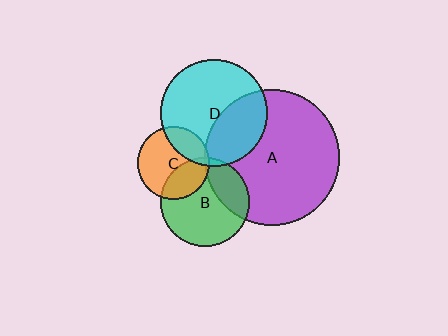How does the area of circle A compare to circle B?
Approximately 2.3 times.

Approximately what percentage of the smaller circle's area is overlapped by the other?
Approximately 30%.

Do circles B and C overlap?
Yes.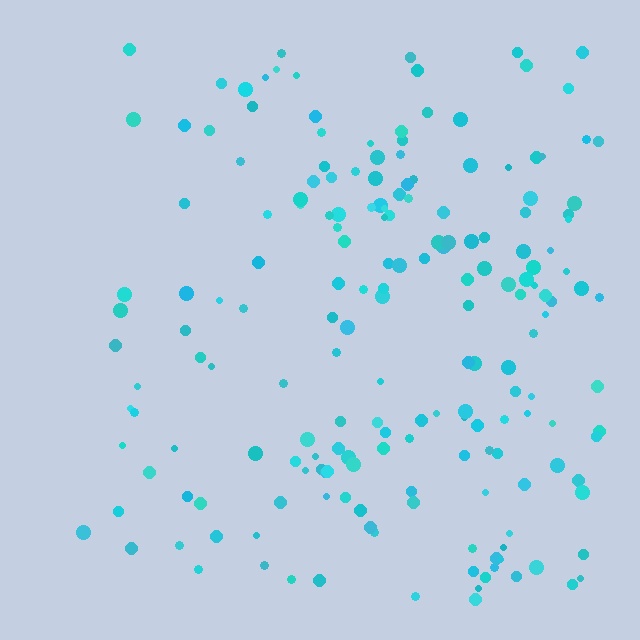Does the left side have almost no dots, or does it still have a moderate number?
Still a moderate number, just noticeably fewer than the right.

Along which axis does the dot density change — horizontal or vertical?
Horizontal.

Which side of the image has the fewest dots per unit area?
The left.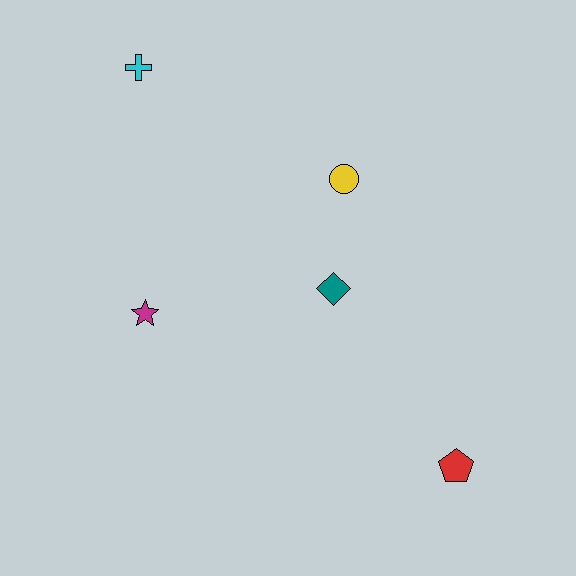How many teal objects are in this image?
There is 1 teal object.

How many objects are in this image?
There are 5 objects.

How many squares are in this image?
There are no squares.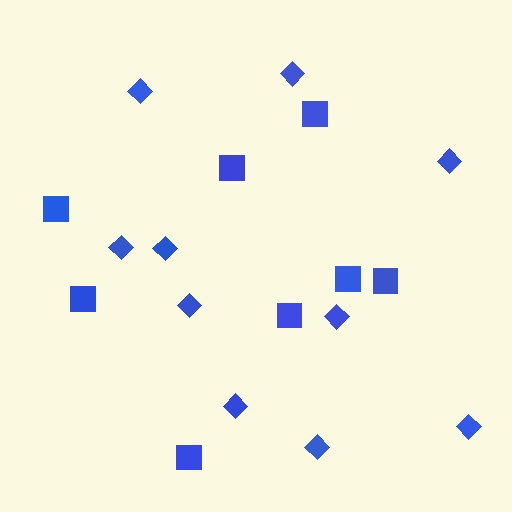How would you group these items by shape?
There are 2 groups: one group of diamonds (10) and one group of squares (8).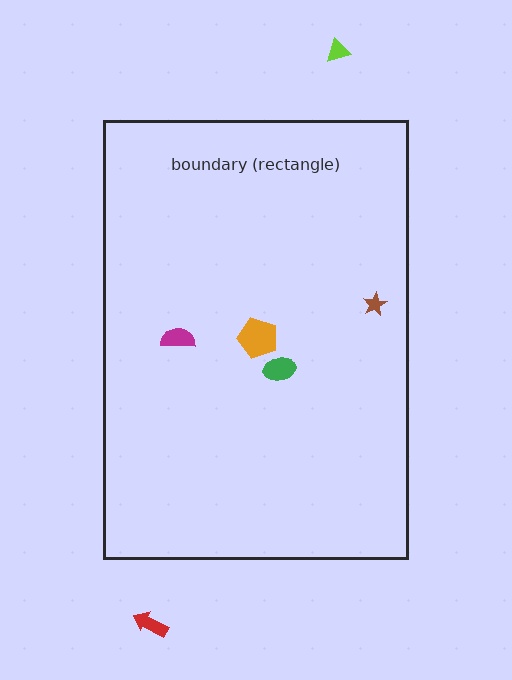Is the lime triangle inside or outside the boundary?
Outside.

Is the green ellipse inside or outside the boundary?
Inside.